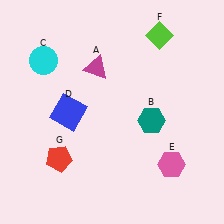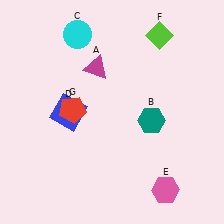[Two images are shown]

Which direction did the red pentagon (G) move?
The red pentagon (G) moved up.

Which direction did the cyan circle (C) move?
The cyan circle (C) moved right.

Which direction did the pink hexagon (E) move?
The pink hexagon (E) moved down.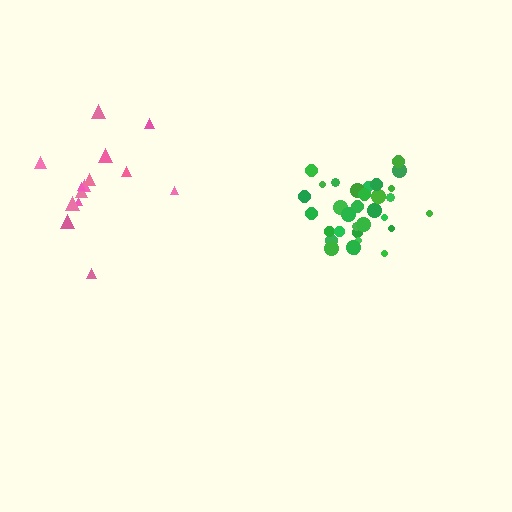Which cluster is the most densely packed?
Green.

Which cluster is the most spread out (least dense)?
Pink.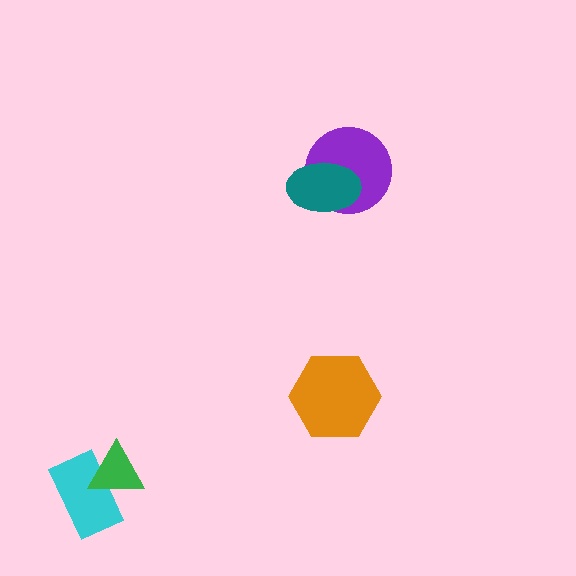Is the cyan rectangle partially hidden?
Yes, it is partially covered by another shape.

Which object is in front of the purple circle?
The teal ellipse is in front of the purple circle.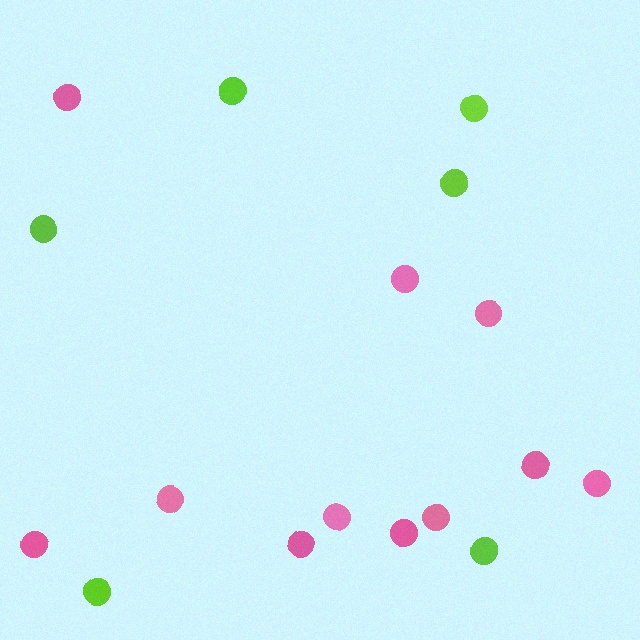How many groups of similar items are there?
There are 2 groups: one group of pink circles (11) and one group of lime circles (6).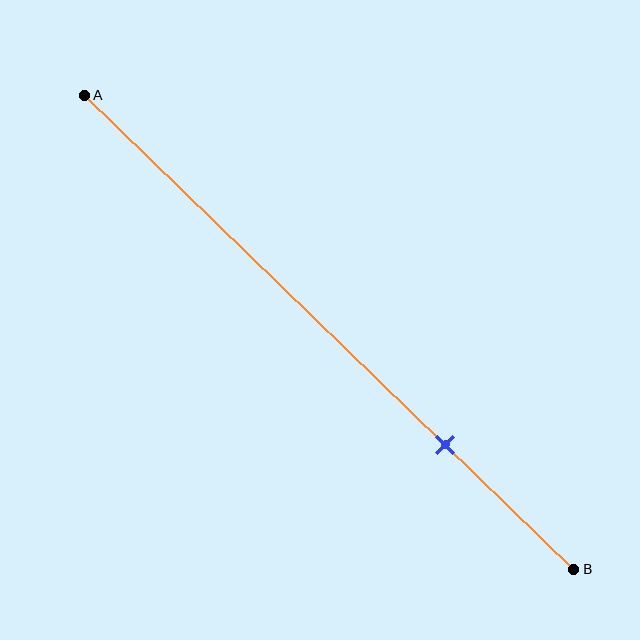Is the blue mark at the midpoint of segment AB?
No, the mark is at about 75% from A, not at the 50% midpoint.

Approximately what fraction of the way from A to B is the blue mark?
The blue mark is approximately 75% of the way from A to B.